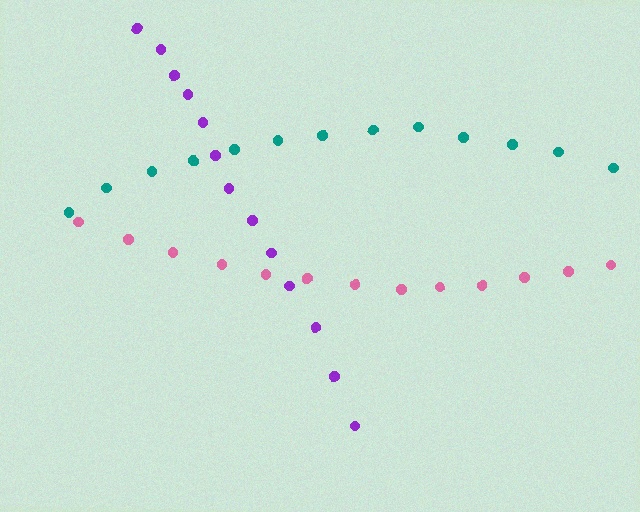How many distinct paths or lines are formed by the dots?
There are 3 distinct paths.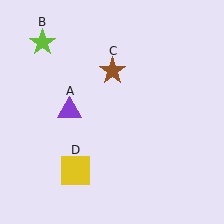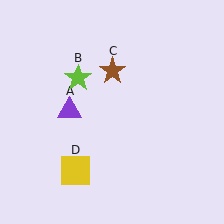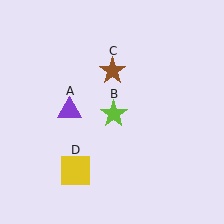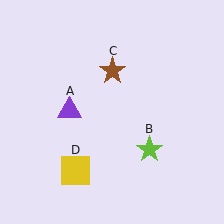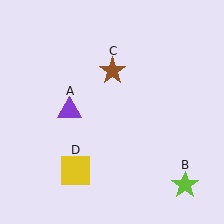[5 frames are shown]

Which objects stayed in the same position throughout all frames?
Purple triangle (object A) and brown star (object C) and yellow square (object D) remained stationary.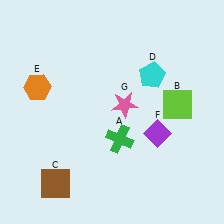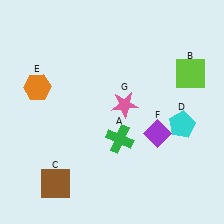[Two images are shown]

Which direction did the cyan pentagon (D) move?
The cyan pentagon (D) moved down.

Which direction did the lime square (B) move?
The lime square (B) moved up.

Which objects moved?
The objects that moved are: the lime square (B), the cyan pentagon (D).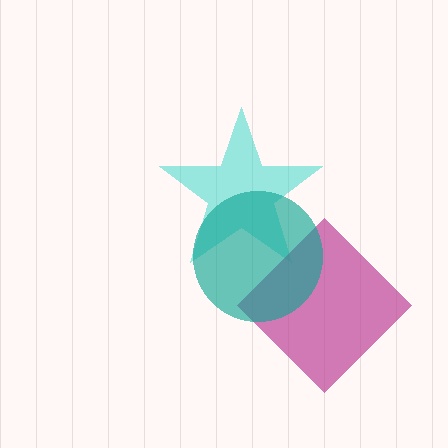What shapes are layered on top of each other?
The layered shapes are: a cyan star, a magenta diamond, a teal circle.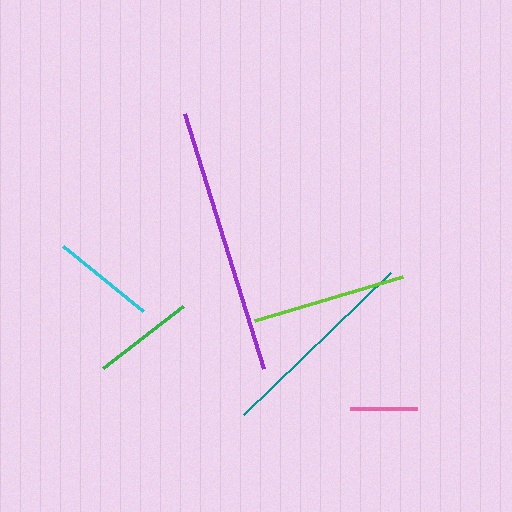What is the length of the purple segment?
The purple segment is approximately 267 pixels long.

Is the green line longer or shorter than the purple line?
The purple line is longer than the green line.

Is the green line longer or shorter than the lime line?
The lime line is longer than the green line.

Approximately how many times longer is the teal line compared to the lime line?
The teal line is approximately 1.3 times the length of the lime line.